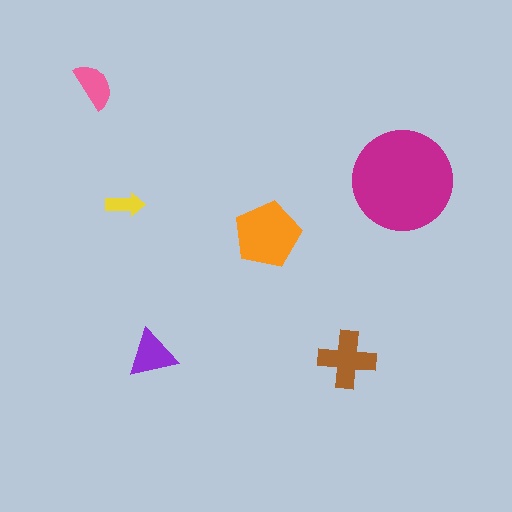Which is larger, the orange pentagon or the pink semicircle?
The orange pentagon.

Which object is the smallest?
The yellow arrow.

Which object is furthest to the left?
The pink semicircle is leftmost.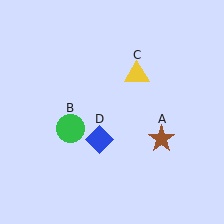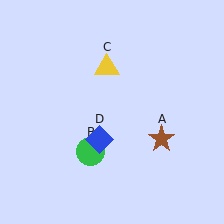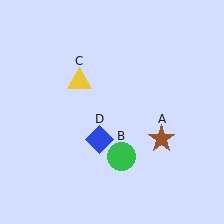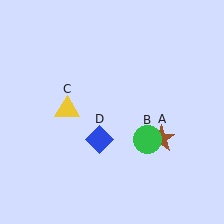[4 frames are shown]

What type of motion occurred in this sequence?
The green circle (object B), yellow triangle (object C) rotated counterclockwise around the center of the scene.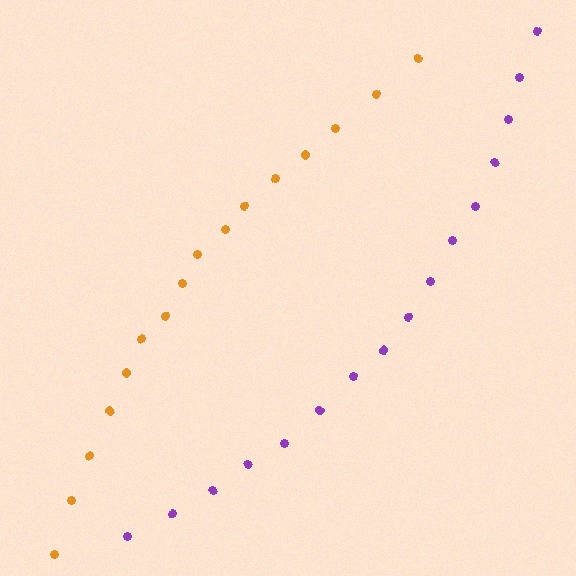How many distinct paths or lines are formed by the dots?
There are 2 distinct paths.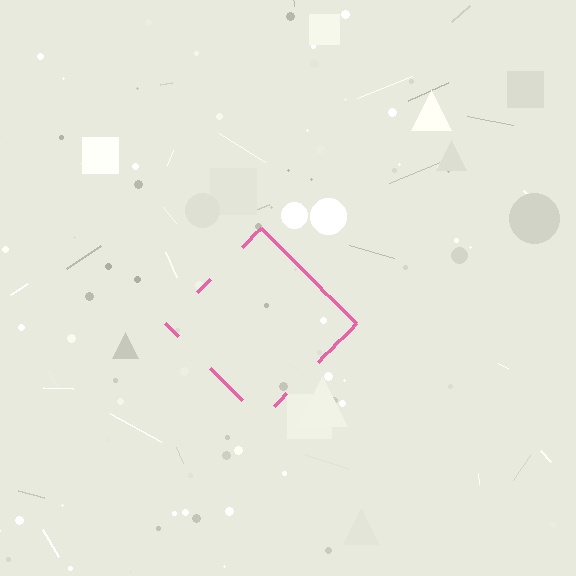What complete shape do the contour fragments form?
The contour fragments form a diamond.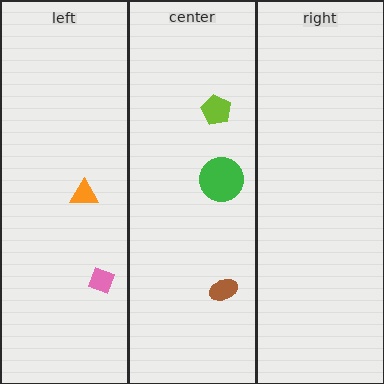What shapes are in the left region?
The orange triangle, the pink diamond.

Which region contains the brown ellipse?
The center region.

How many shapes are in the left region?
2.